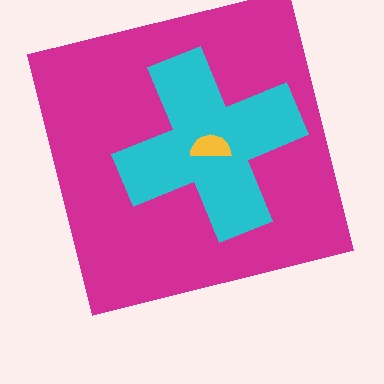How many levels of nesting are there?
3.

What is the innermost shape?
The yellow semicircle.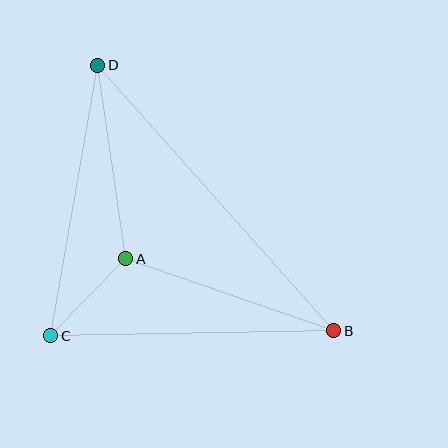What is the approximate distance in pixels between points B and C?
The distance between B and C is approximately 283 pixels.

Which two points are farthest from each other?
Points B and D are farthest from each other.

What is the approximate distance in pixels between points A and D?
The distance between A and D is approximately 196 pixels.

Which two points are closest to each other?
Points A and C are closest to each other.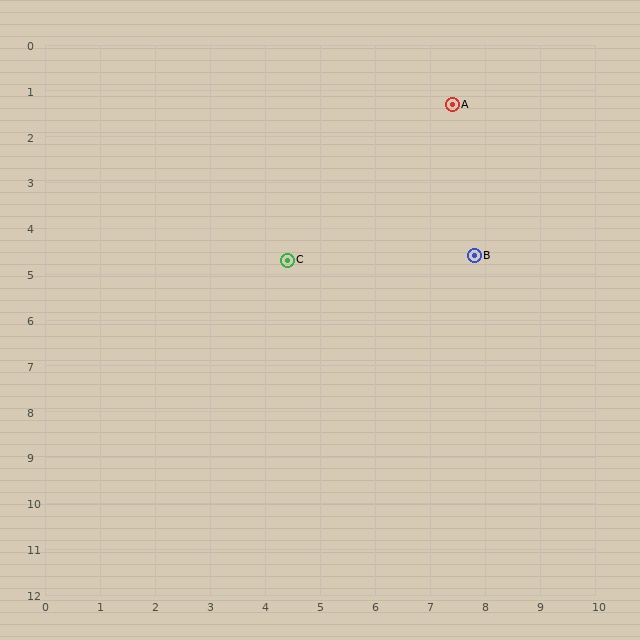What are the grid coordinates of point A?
Point A is at approximately (7.4, 1.3).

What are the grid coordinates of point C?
Point C is at approximately (4.4, 4.7).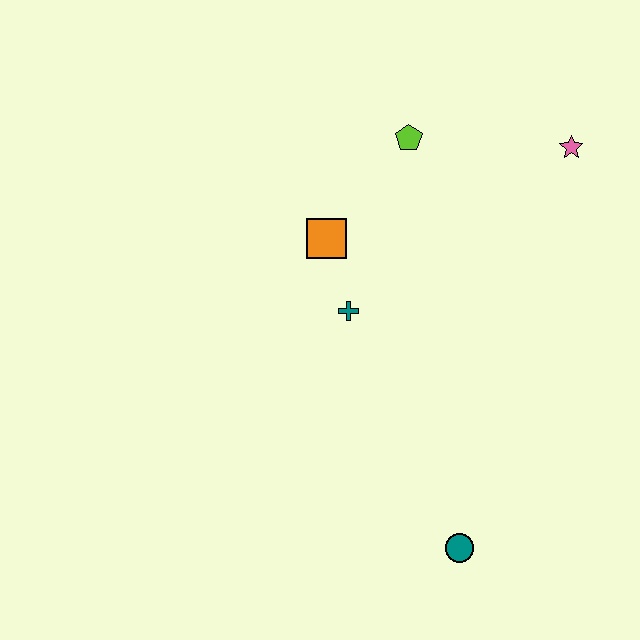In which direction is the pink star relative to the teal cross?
The pink star is to the right of the teal cross.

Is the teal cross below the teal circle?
No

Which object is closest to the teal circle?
The teal cross is closest to the teal circle.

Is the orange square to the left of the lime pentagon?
Yes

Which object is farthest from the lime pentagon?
The teal circle is farthest from the lime pentagon.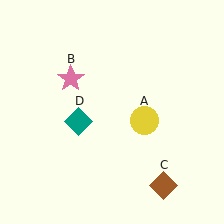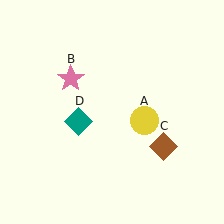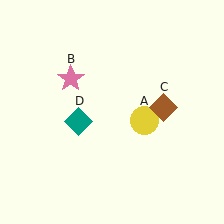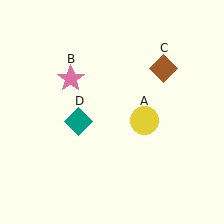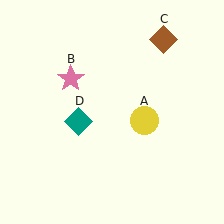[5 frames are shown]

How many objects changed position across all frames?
1 object changed position: brown diamond (object C).